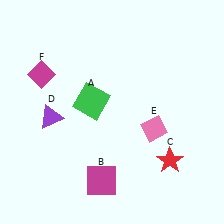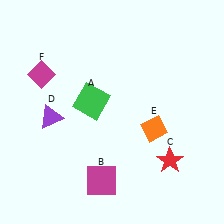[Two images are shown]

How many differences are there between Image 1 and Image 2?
There is 1 difference between the two images.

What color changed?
The diamond (E) changed from pink in Image 1 to orange in Image 2.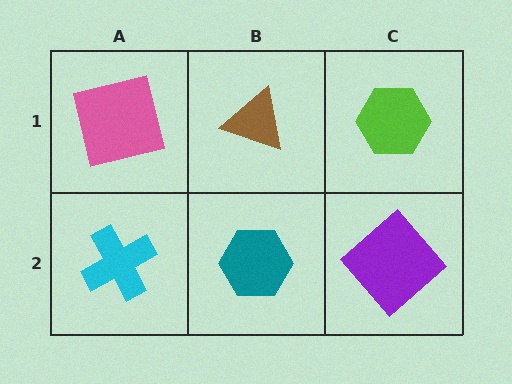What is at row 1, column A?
A pink square.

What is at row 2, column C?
A purple diamond.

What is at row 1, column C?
A lime hexagon.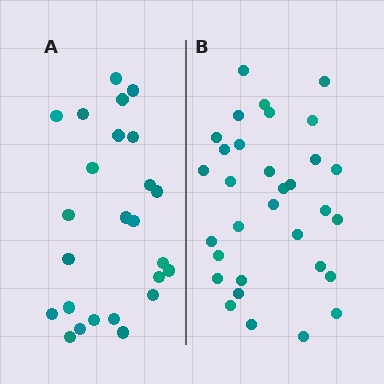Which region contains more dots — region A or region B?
Region B (the right region) has more dots.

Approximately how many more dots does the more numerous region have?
Region B has roughly 8 or so more dots than region A.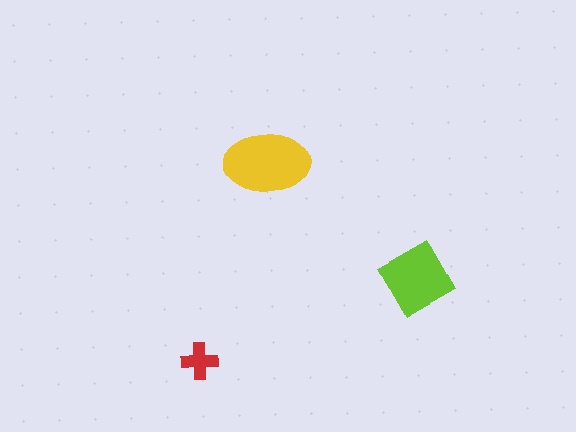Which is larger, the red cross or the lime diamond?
The lime diamond.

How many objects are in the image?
There are 3 objects in the image.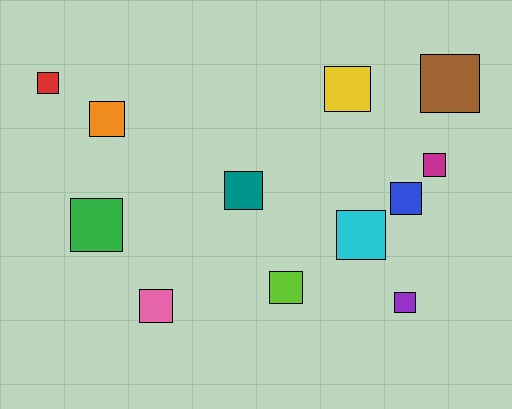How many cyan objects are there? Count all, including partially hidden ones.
There is 1 cyan object.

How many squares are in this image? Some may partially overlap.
There are 12 squares.